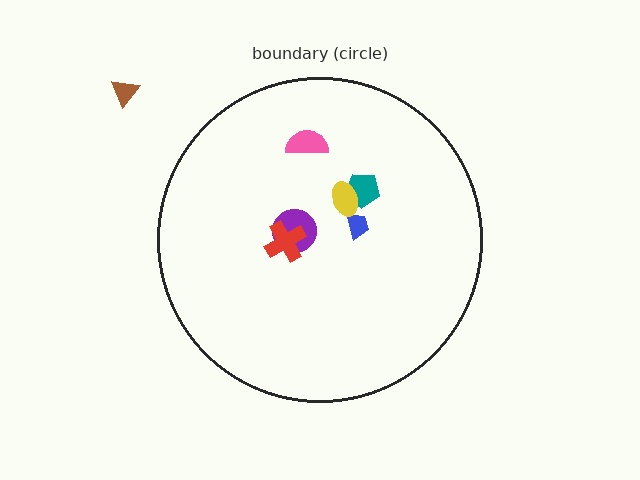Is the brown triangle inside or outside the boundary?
Outside.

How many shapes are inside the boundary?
6 inside, 1 outside.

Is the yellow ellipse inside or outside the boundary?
Inside.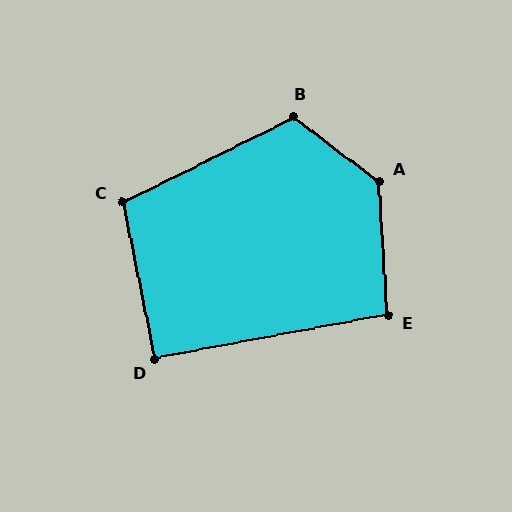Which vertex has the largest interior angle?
A, at approximately 131 degrees.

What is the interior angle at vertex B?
Approximately 116 degrees (obtuse).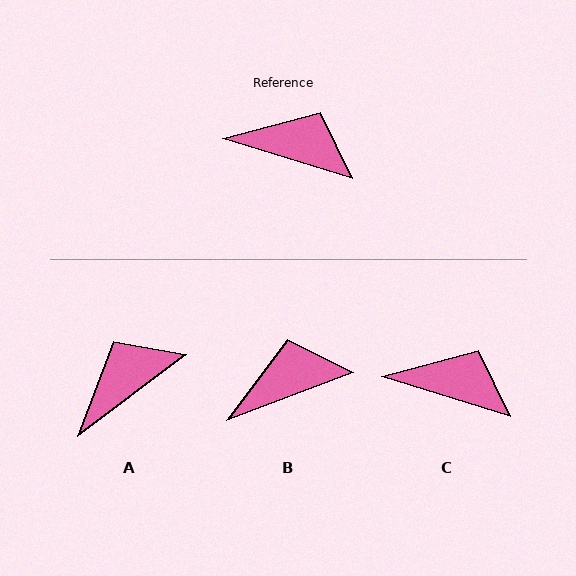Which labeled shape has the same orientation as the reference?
C.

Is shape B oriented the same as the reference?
No, it is off by about 38 degrees.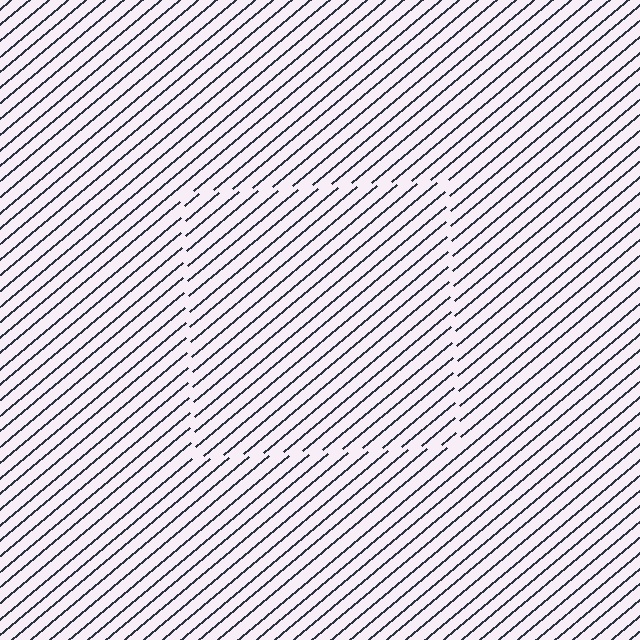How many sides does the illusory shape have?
4 sides — the line-ends trace a square.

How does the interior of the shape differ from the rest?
The interior of the shape contains the same grating, shifted by half a period — the contour is defined by the phase discontinuity where line-ends from the inner and outer gratings abut.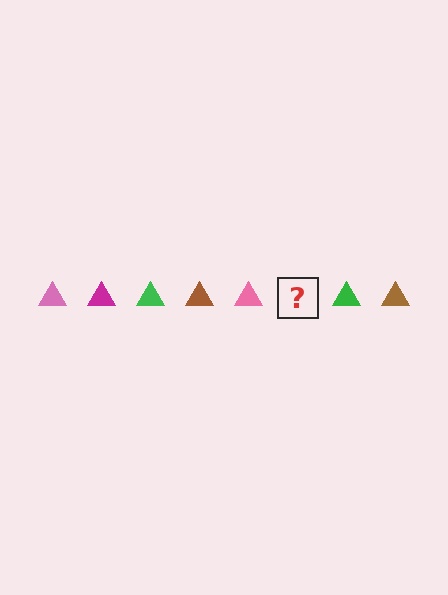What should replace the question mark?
The question mark should be replaced with a magenta triangle.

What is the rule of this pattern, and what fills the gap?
The rule is that the pattern cycles through pink, magenta, green, brown triangles. The gap should be filled with a magenta triangle.